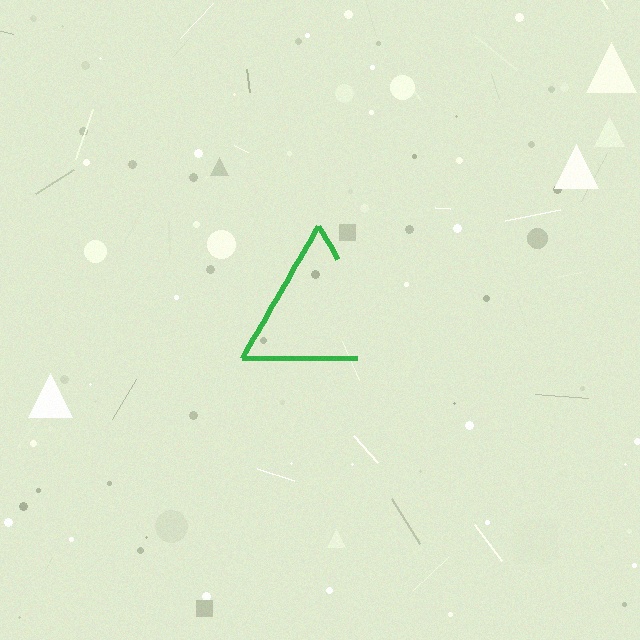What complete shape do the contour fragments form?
The contour fragments form a triangle.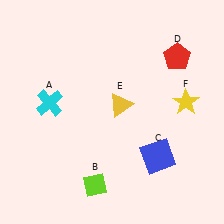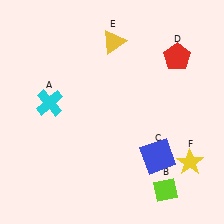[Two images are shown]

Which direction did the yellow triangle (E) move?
The yellow triangle (E) moved up.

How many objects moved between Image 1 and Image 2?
3 objects moved between the two images.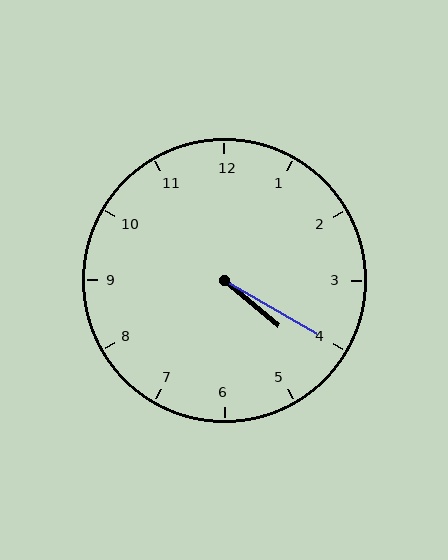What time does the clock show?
4:20.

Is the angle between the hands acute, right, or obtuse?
It is acute.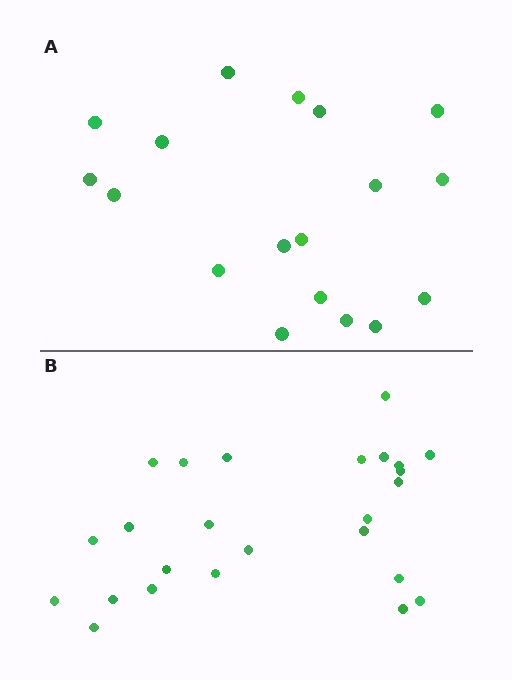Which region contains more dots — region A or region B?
Region B (the bottom region) has more dots.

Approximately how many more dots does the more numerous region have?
Region B has roughly 8 or so more dots than region A.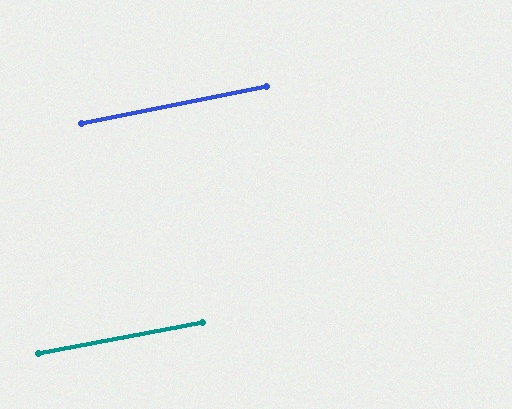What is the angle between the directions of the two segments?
Approximately 1 degree.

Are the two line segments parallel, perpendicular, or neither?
Parallel — their directions differ by only 0.7°.